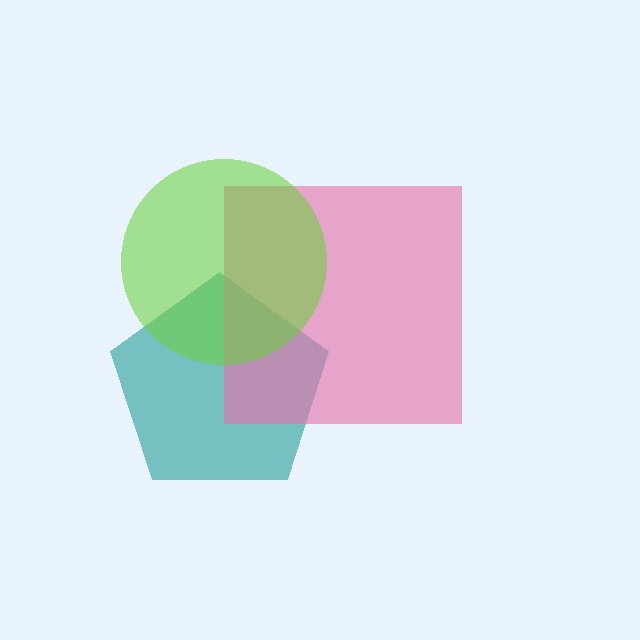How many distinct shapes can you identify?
There are 3 distinct shapes: a teal pentagon, a pink square, a lime circle.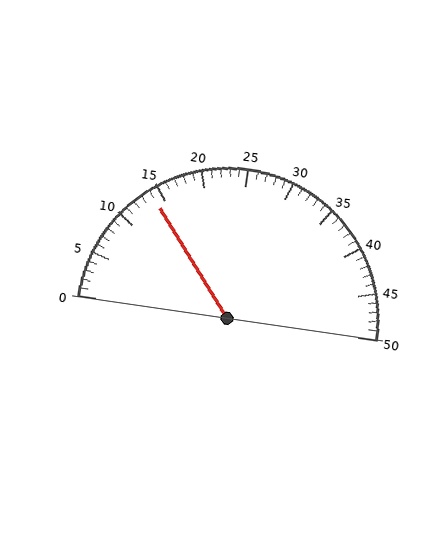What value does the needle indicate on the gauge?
The needle indicates approximately 14.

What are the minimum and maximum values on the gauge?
The gauge ranges from 0 to 50.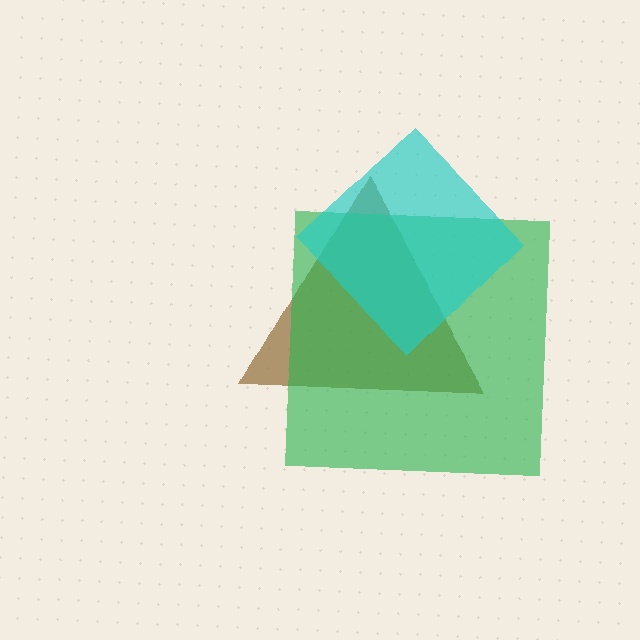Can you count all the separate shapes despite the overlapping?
Yes, there are 3 separate shapes.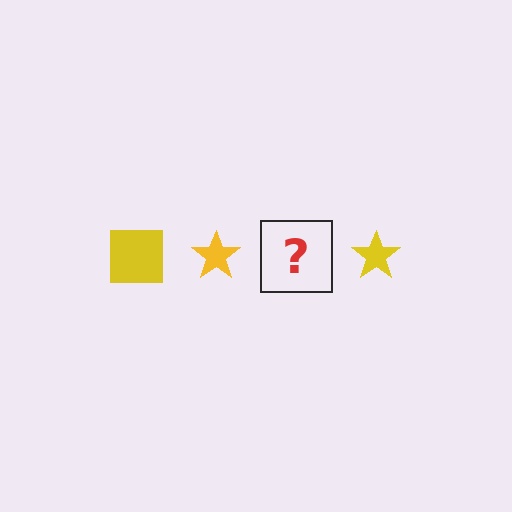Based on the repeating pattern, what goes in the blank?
The blank should be a yellow square.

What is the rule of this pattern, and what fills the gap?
The rule is that the pattern cycles through square, star shapes in yellow. The gap should be filled with a yellow square.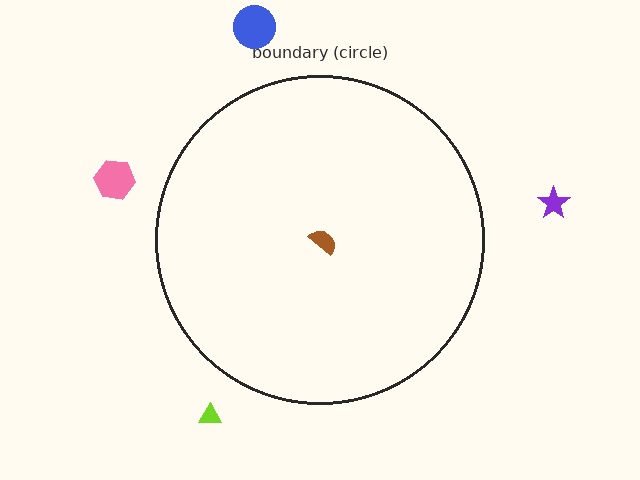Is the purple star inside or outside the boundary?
Outside.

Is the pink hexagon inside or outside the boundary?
Outside.